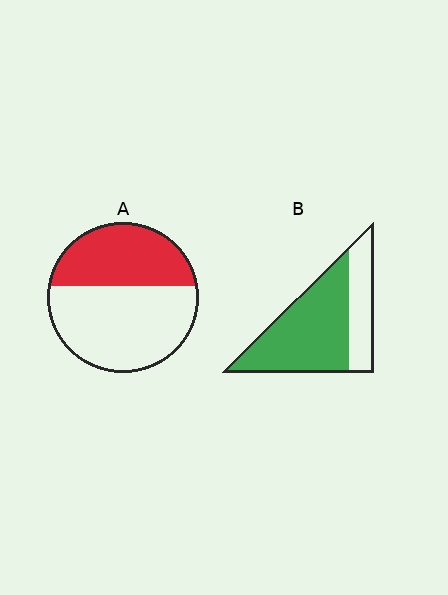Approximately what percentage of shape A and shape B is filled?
A is approximately 40% and B is approximately 70%.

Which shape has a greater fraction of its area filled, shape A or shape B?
Shape B.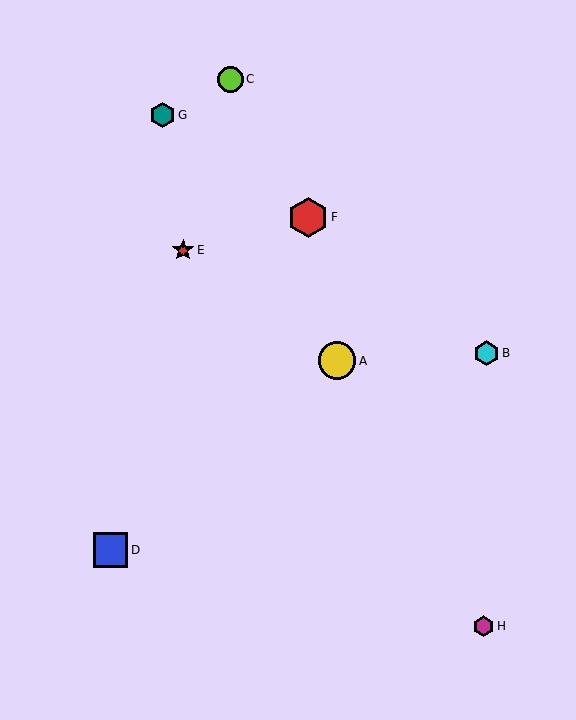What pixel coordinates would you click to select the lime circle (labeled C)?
Click at (230, 79) to select the lime circle C.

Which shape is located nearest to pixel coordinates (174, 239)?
The red star (labeled E) at (183, 250) is nearest to that location.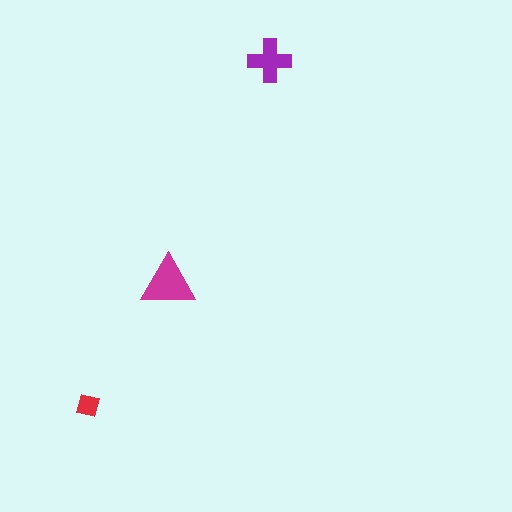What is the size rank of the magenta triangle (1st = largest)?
1st.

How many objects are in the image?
There are 3 objects in the image.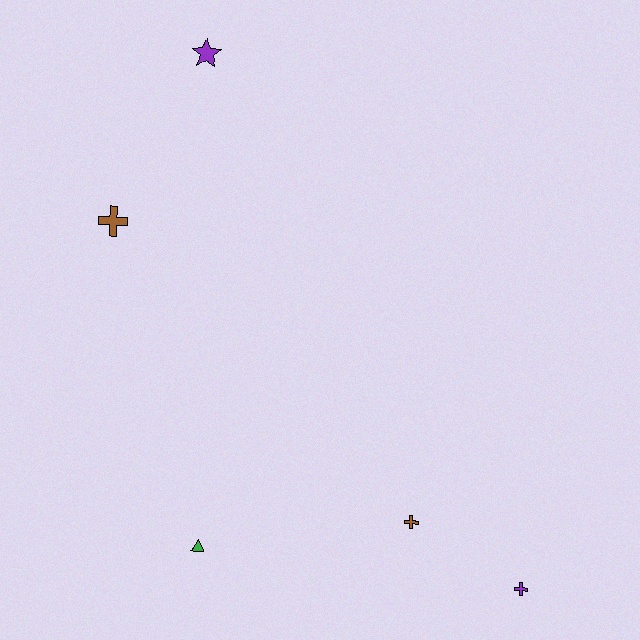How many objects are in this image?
There are 5 objects.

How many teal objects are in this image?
There are no teal objects.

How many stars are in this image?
There is 1 star.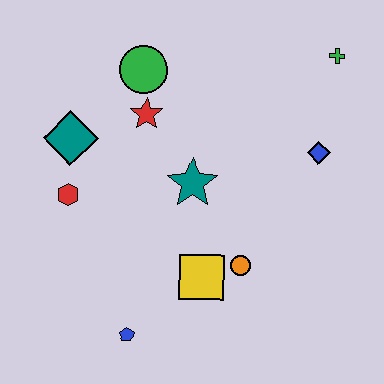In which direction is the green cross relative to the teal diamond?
The green cross is to the right of the teal diamond.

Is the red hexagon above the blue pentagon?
Yes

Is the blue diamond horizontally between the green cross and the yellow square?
Yes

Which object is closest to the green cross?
The blue diamond is closest to the green cross.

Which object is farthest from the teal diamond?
The green cross is farthest from the teal diamond.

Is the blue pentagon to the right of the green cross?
No